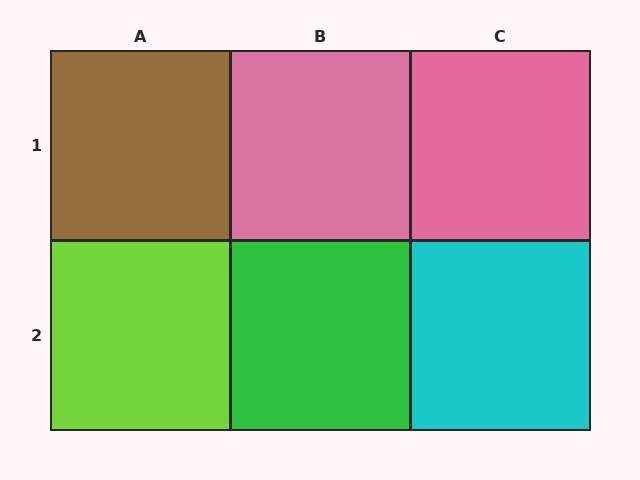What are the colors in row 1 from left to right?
Brown, pink, pink.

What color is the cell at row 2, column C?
Cyan.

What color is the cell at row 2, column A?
Lime.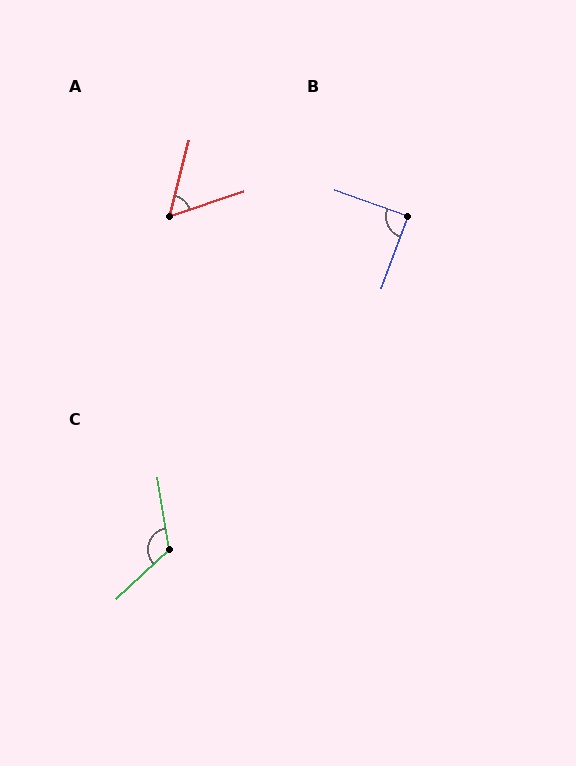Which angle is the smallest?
A, at approximately 57 degrees.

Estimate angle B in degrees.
Approximately 89 degrees.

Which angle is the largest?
C, at approximately 123 degrees.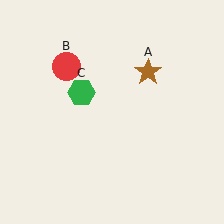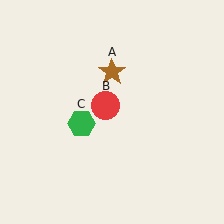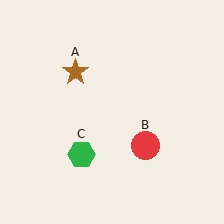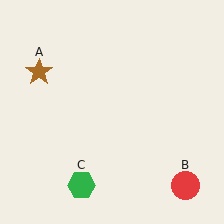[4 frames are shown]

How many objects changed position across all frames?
3 objects changed position: brown star (object A), red circle (object B), green hexagon (object C).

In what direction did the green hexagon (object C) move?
The green hexagon (object C) moved down.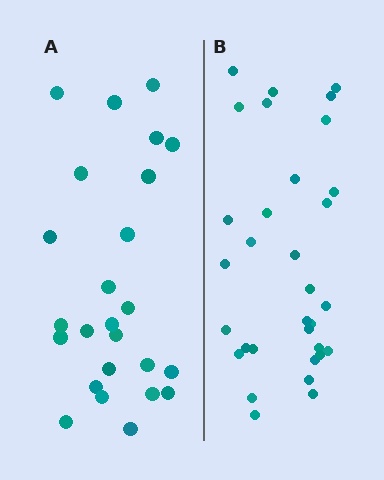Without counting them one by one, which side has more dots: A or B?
Region B (the right region) has more dots.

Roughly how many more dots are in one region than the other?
Region B has roughly 8 or so more dots than region A.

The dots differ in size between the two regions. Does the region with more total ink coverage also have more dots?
No. Region A has more total ink coverage because its dots are larger, but region B actually contains more individual dots. Total area can be misleading — the number of items is what matters here.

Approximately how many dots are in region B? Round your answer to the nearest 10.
About 30 dots. (The exact count is 32, which rounds to 30.)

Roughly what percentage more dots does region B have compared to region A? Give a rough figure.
About 30% more.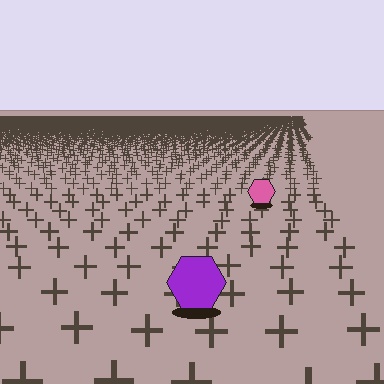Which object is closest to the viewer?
The purple hexagon is closest. The texture marks near it are larger and more spread out.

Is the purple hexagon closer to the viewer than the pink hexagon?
Yes. The purple hexagon is closer — you can tell from the texture gradient: the ground texture is coarser near it.